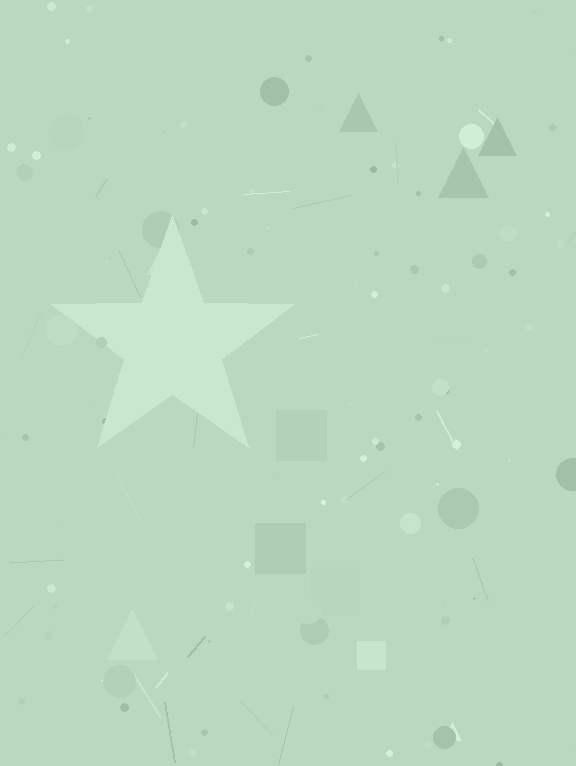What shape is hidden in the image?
A star is hidden in the image.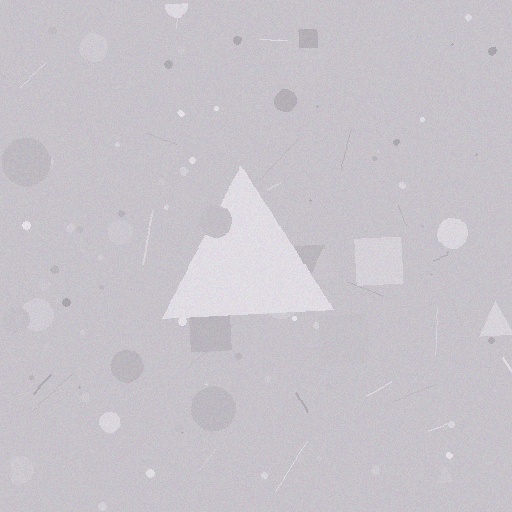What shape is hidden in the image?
A triangle is hidden in the image.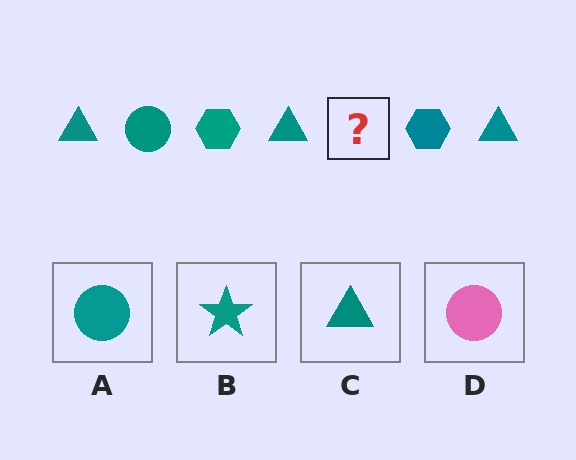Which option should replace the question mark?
Option A.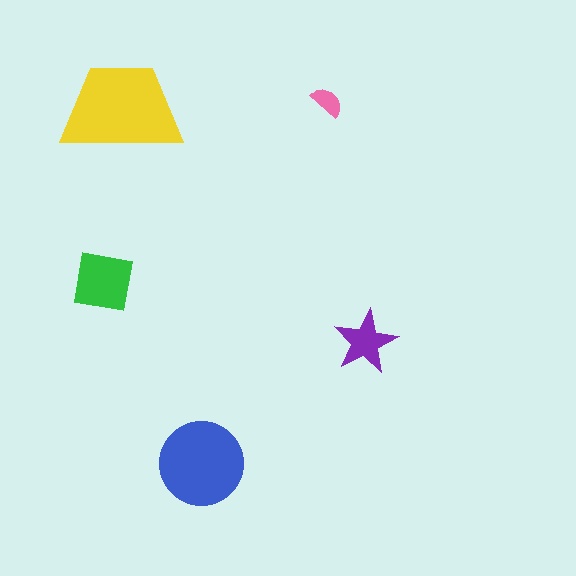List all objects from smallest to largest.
The pink semicircle, the purple star, the green square, the blue circle, the yellow trapezoid.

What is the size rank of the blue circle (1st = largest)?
2nd.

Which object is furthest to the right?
The purple star is rightmost.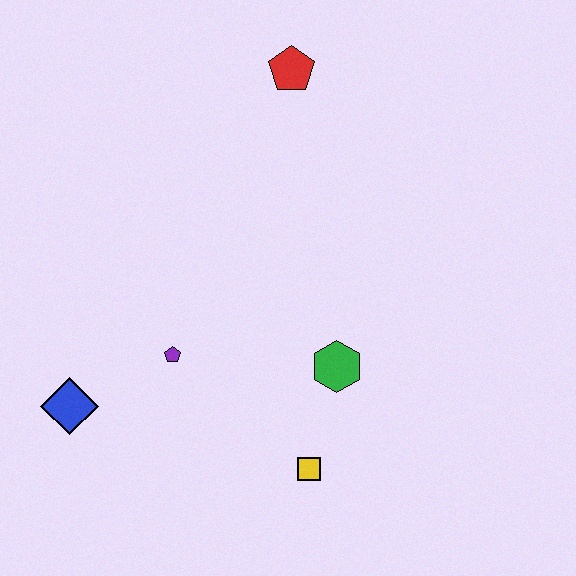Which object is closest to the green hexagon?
The yellow square is closest to the green hexagon.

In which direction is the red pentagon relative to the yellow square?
The red pentagon is above the yellow square.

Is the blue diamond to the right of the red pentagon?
No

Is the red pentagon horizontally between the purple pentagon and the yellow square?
Yes